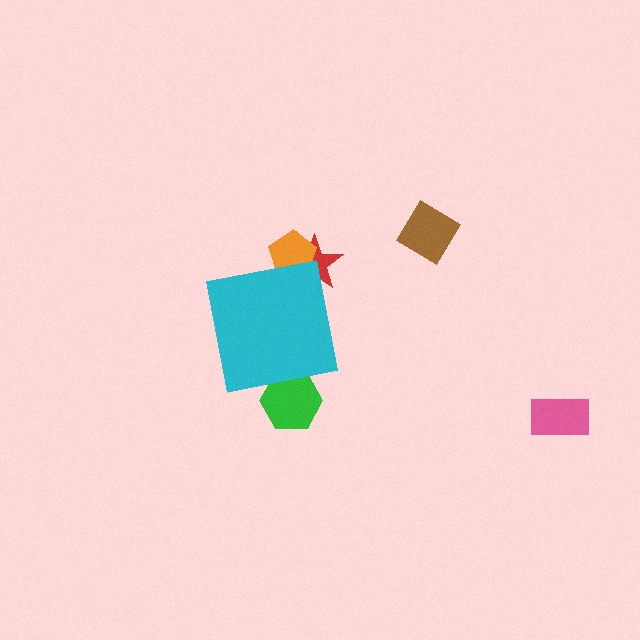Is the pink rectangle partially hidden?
No, the pink rectangle is fully visible.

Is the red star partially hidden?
Yes, the red star is partially hidden behind the cyan square.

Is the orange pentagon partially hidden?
Yes, the orange pentagon is partially hidden behind the cyan square.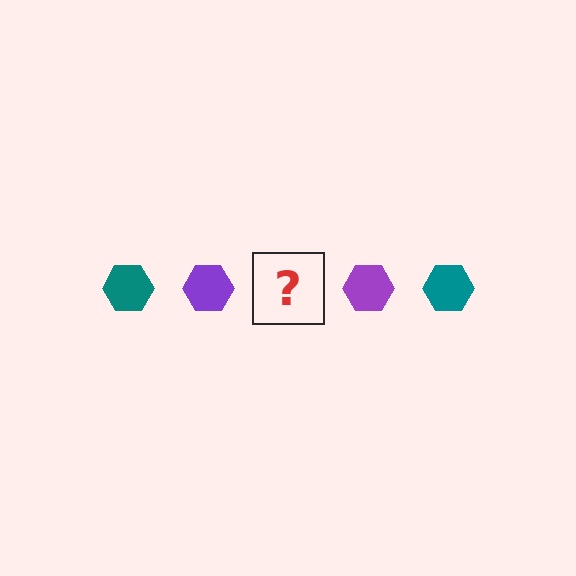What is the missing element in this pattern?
The missing element is a teal hexagon.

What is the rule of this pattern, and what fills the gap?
The rule is that the pattern cycles through teal, purple hexagons. The gap should be filled with a teal hexagon.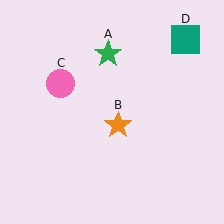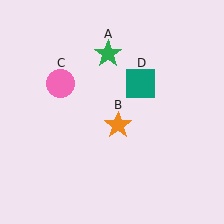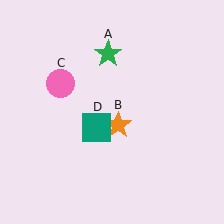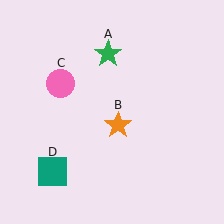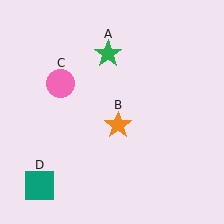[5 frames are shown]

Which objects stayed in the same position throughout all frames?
Green star (object A) and orange star (object B) and pink circle (object C) remained stationary.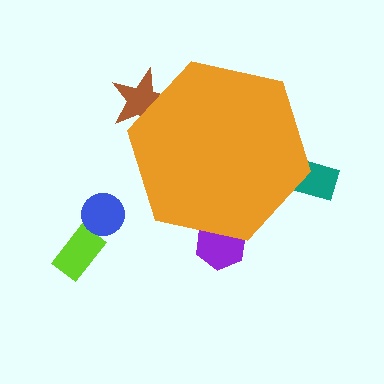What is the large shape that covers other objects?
An orange hexagon.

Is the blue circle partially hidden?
No, the blue circle is fully visible.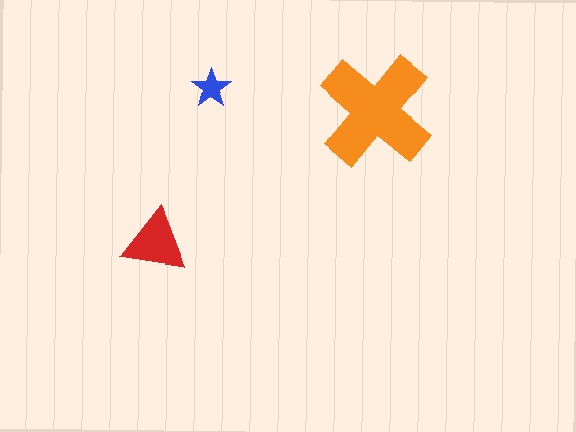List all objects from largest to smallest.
The orange cross, the red triangle, the blue star.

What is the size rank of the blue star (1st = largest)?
3rd.